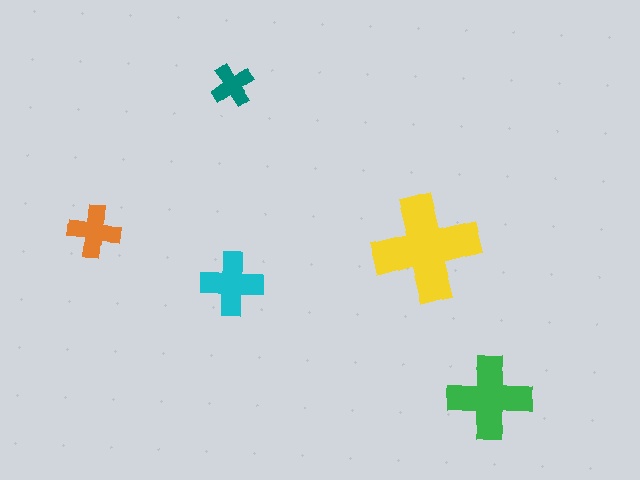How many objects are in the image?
There are 5 objects in the image.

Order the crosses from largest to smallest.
the yellow one, the green one, the cyan one, the orange one, the teal one.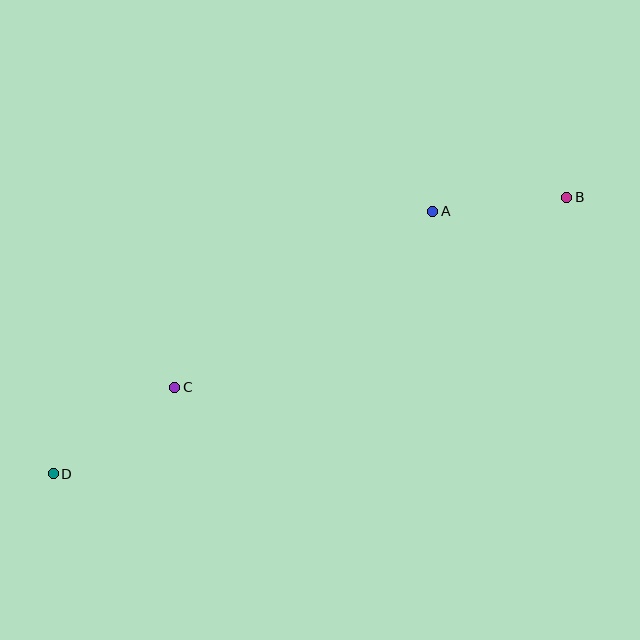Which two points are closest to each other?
Points A and B are closest to each other.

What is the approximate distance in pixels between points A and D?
The distance between A and D is approximately 461 pixels.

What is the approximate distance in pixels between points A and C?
The distance between A and C is approximately 312 pixels.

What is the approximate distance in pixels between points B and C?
The distance between B and C is approximately 436 pixels.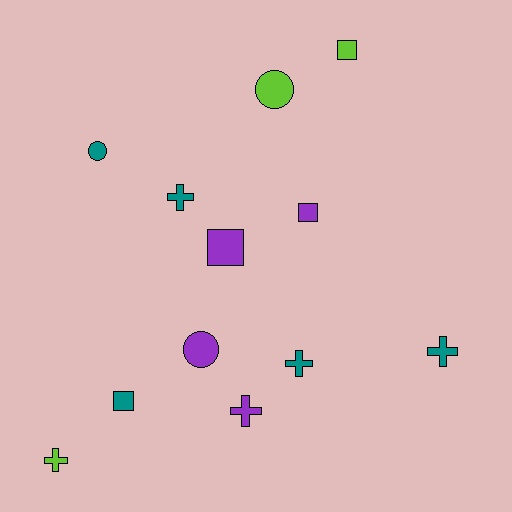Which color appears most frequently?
Teal, with 5 objects.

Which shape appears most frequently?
Cross, with 5 objects.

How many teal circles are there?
There is 1 teal circle.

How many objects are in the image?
There are 12 objects.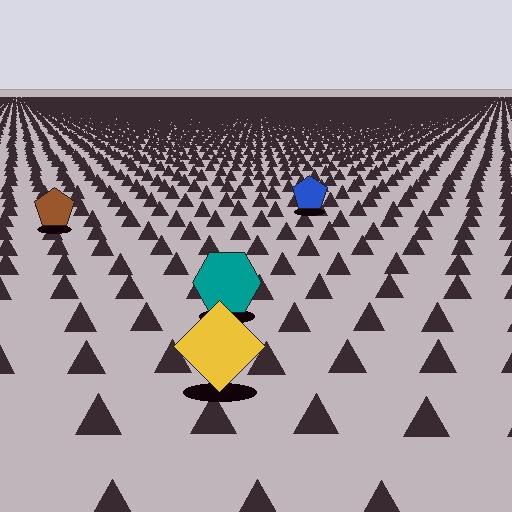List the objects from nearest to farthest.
From nearest to farthest: the yellow diamond, the teal hexagon, the brown pentagon, the blue pentagon.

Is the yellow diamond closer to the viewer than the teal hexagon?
Yes. The yellow diamond is closer — you can tell from the texture gradient: the ground texture is coarser near it.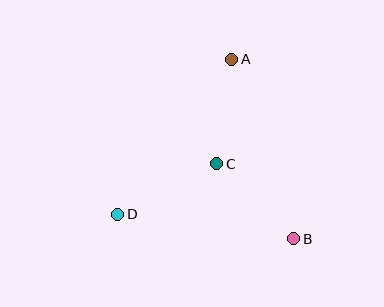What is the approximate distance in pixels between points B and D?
The distance between B and D is approximately 178 pixels.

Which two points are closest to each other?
Points A and C are closest to each other.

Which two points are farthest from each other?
Points A and D are farthest from each other.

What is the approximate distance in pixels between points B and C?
The distance between B and C is approximately 108 pixels.